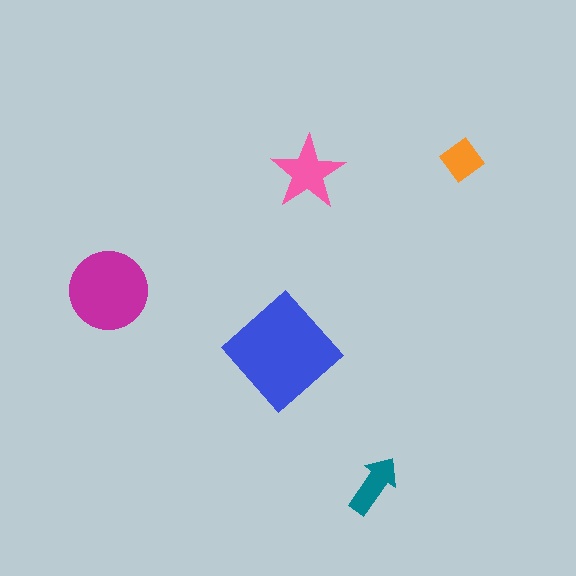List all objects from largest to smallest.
The blue diamond, the magenta circle, the pink star, the teal arrow, the orange diamond.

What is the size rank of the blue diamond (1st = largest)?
1st.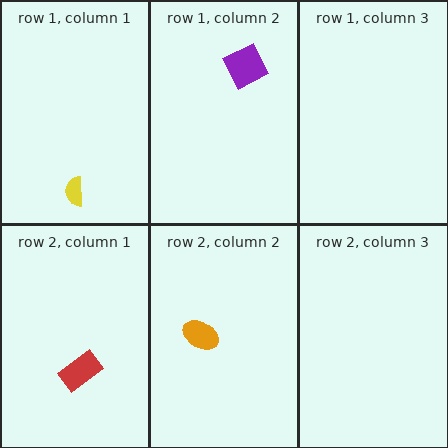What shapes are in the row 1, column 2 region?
The purple diamond.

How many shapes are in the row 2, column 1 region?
1.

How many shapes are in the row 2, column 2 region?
1.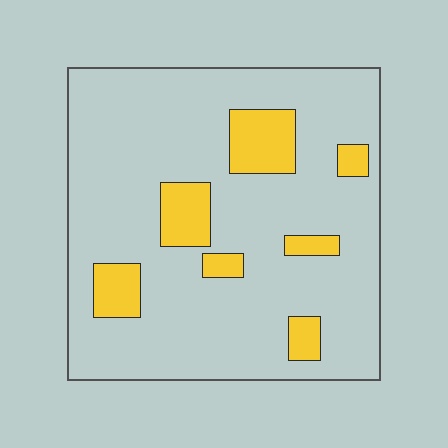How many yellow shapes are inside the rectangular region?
7.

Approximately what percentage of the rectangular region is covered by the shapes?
Approximately 15%.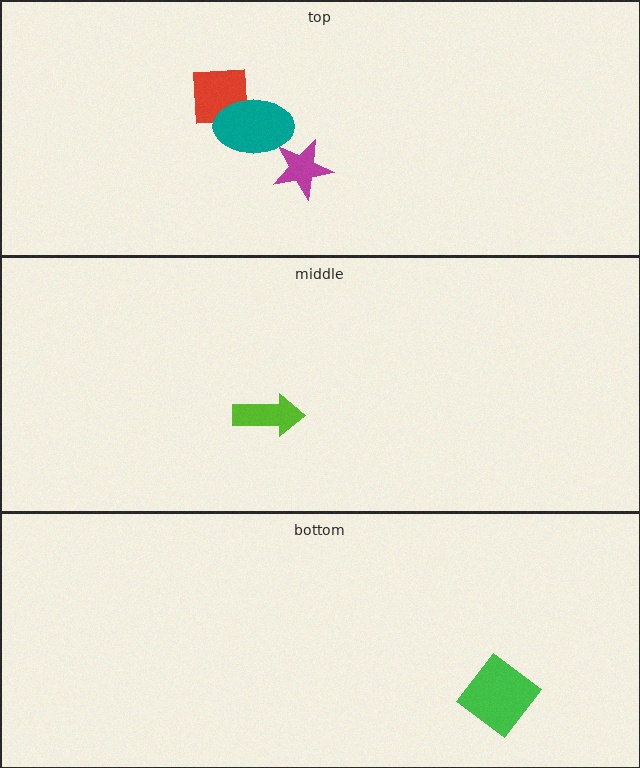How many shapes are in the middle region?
1.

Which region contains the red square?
The top region.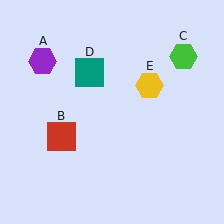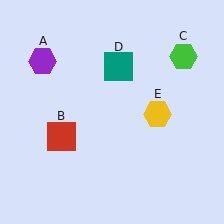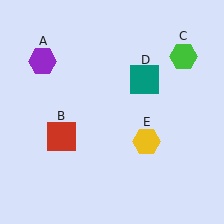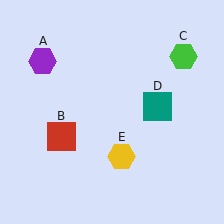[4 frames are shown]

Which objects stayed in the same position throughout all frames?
Purple hexagon (object A) and red square (object B) and green hexagon (object C) remained stationary.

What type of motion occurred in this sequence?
The teal square (object D), yellow hexagon (object E) rotated clockwise around the center of the scene.